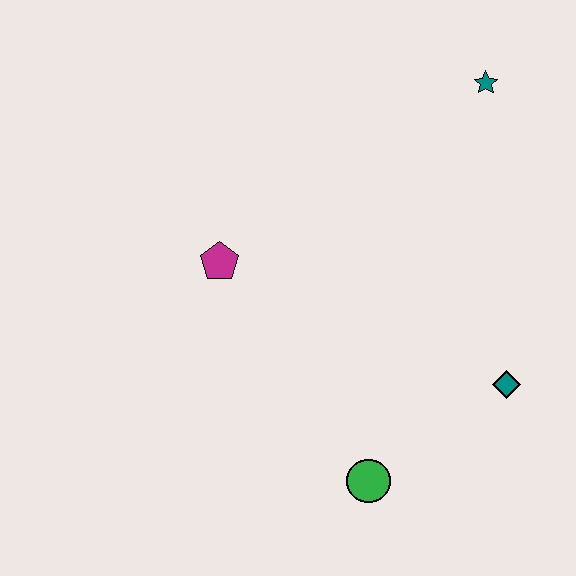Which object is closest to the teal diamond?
The green circle is closest to the teal diamond.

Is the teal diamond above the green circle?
Yes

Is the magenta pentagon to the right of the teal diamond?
No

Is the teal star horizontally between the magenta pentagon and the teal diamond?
Yes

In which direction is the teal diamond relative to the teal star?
The teal diamond is below the teal star.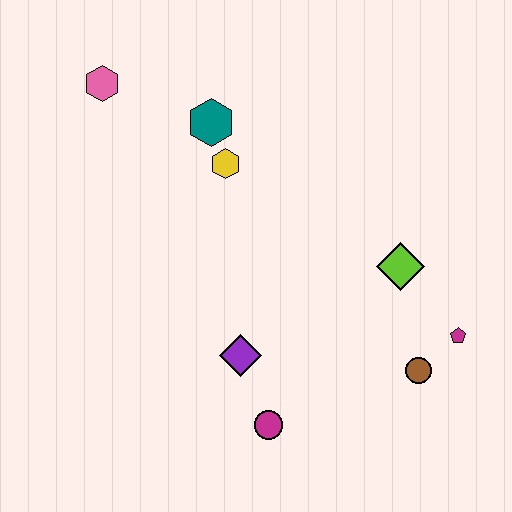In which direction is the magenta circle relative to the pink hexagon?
The magenta circle is below the pink hexagon.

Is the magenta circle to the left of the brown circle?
Yes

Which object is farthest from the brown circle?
The pink hexagon is farthest from the brown circle.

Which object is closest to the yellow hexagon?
The teal hexagon is closest to the yellow hexagon.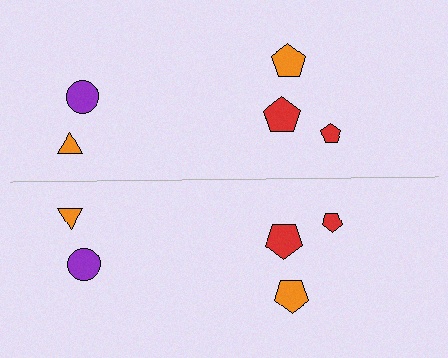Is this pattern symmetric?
Yes, this pattern has bilateral (reflection) symmetry.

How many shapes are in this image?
There are 10 shapes in this image.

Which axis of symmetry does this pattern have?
The pattern has a horizontal axis of symmetry running through the center of the image.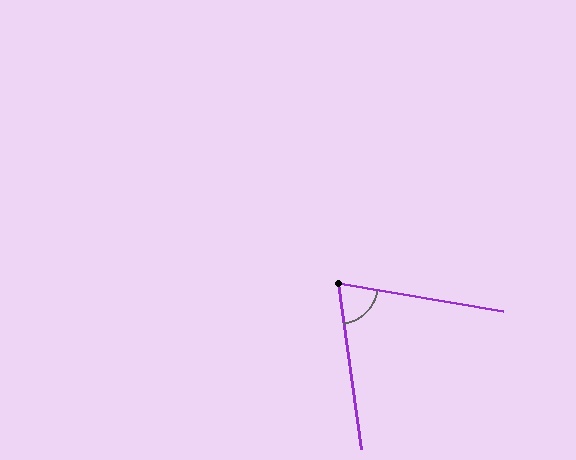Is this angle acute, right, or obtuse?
It is acute.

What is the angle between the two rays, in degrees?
Approximately 73 degrees.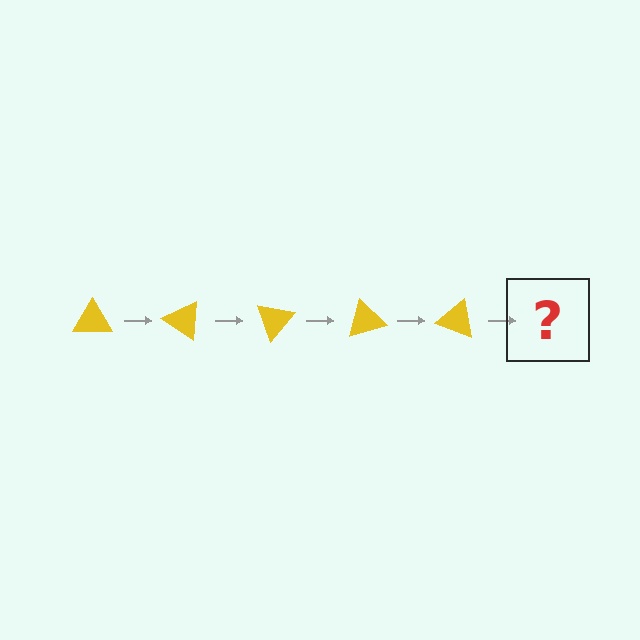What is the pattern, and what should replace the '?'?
The pattern is that the triangle rotates 35 degrees each step. The '?' should be a yellow triangle rotated 175 degrees.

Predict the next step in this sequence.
The next step is a yellow triangle rotated 175 degrees.